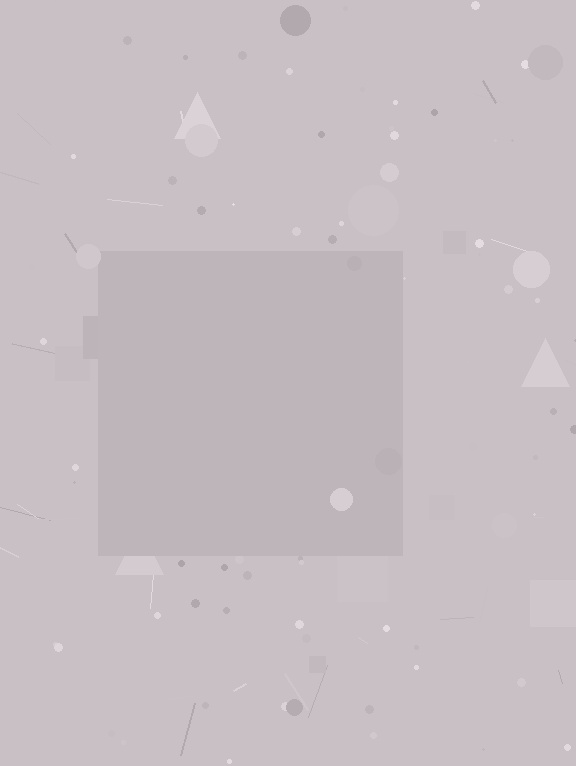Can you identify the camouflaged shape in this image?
The camouflaged shape is a square.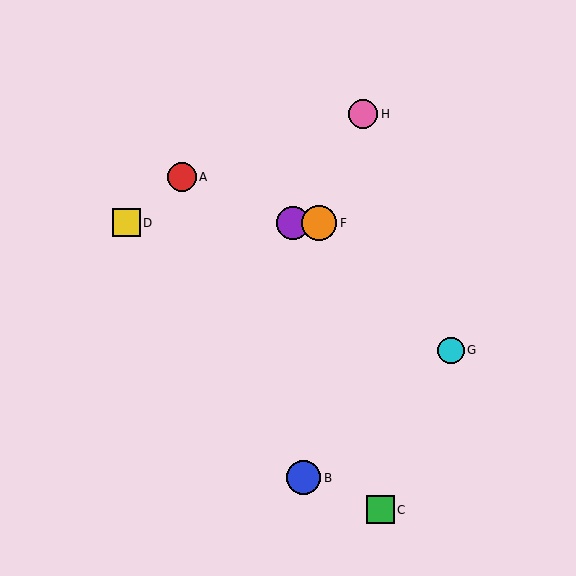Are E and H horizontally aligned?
No, E is at y≈223 and H is at y≈114.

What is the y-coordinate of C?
Object C is at y≈510.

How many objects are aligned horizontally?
3 objects (D, E, F) are aligned horizontally.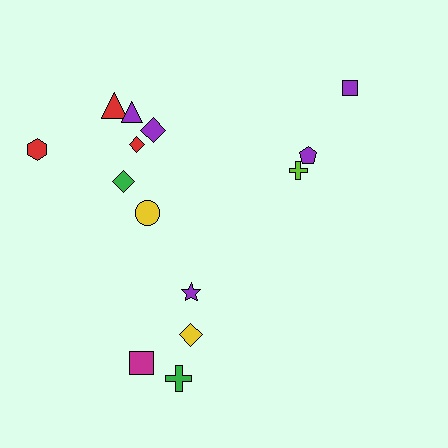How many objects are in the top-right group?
There are 3 objects.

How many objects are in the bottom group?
There are 4 objects.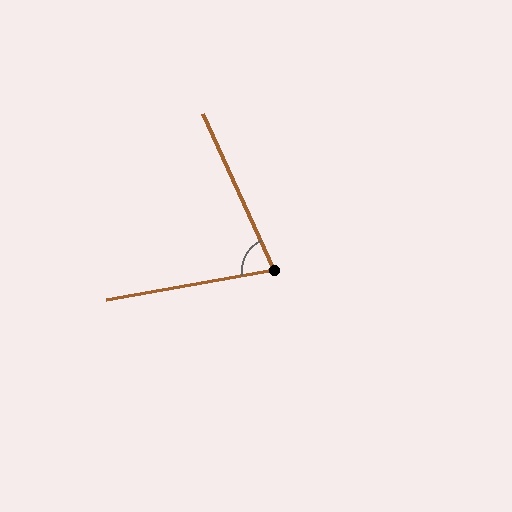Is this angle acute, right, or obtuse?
It is acute.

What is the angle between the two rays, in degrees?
Approximately 76 degrees.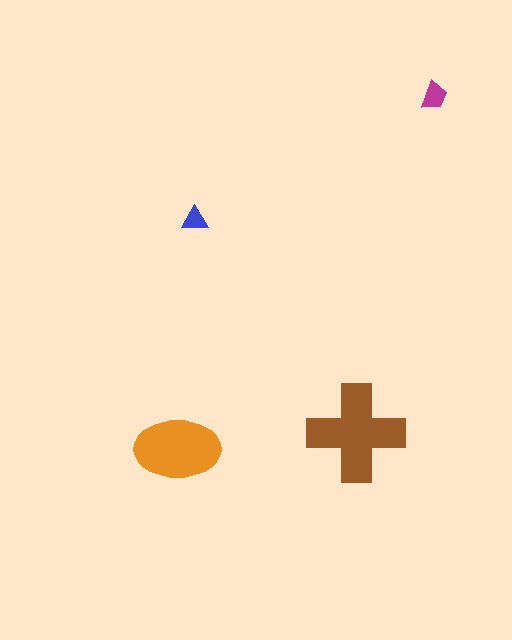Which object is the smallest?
The blue triangle.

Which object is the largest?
The brown cross.